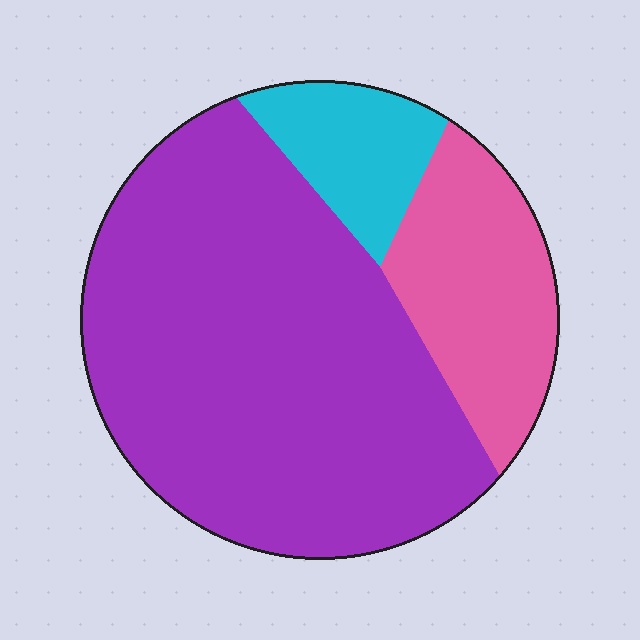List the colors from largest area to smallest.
From largest to smallest: purple, pink, cyan.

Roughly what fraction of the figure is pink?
Pink takes up about one fifth (1/5) of the figure.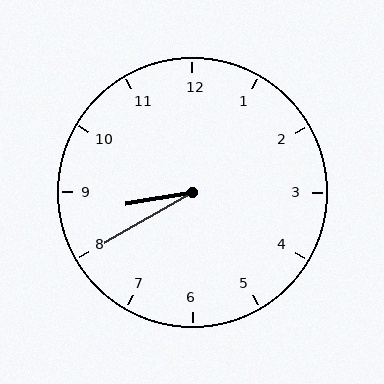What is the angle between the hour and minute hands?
Approximately 20 degrees.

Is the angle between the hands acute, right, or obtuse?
It is acute.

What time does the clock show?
8:40.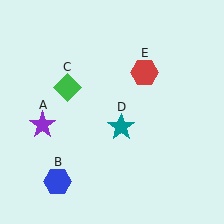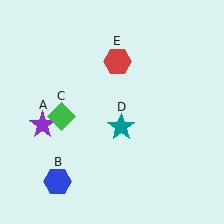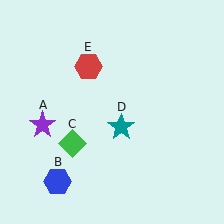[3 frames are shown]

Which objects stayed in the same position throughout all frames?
Purple star (object A) and blue hexagon (object B) and teal star (object D) remained stationary.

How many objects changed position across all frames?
2 objects changed position: green diamond (object C), red hexagon (object E).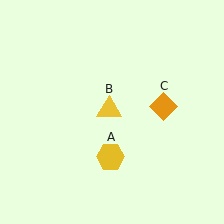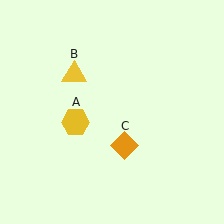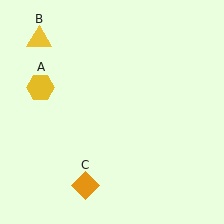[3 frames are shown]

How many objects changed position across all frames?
3 objects changed position: yellow hexagon (object A), yellow triangle (object B), orange diamond (object C).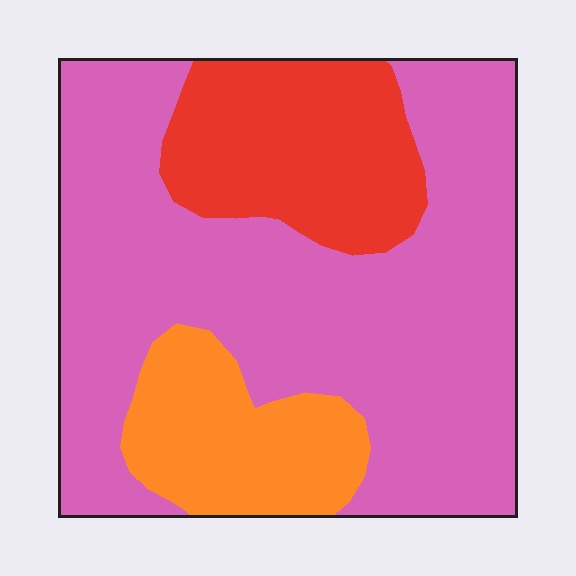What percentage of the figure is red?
Red takes up about one fifth (1/5) of the figure.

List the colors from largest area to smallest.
From largest to smallest: pink, red, orange.